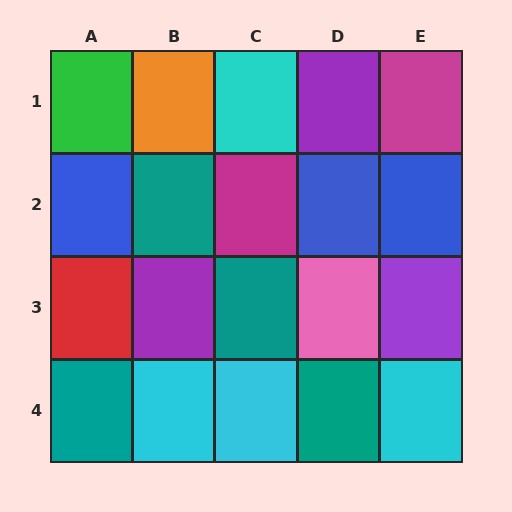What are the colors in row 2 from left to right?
Blue, teal, magenta, blue, blue.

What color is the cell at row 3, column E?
Purple.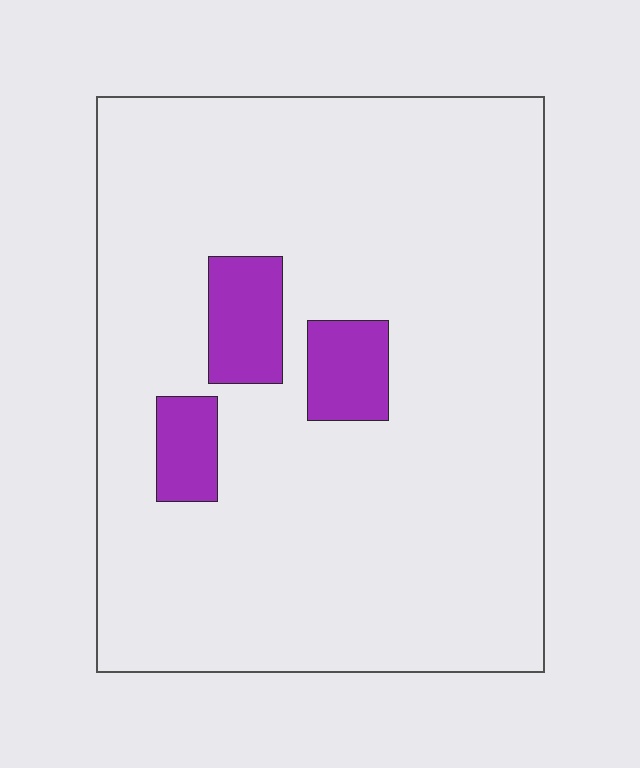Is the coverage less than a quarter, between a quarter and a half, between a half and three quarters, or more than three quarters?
Less than a quarter.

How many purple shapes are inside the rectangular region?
3.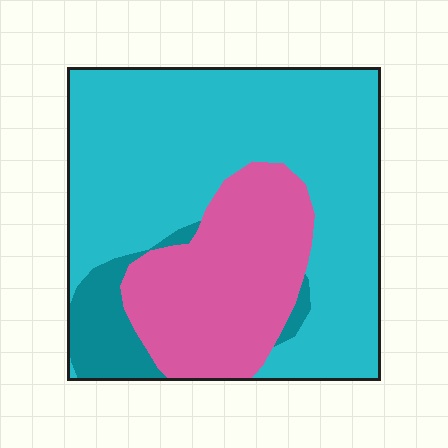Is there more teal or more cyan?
Cyan.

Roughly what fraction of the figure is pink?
Pink covers 29% of the figure.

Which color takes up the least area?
Teal, at roughly 10%.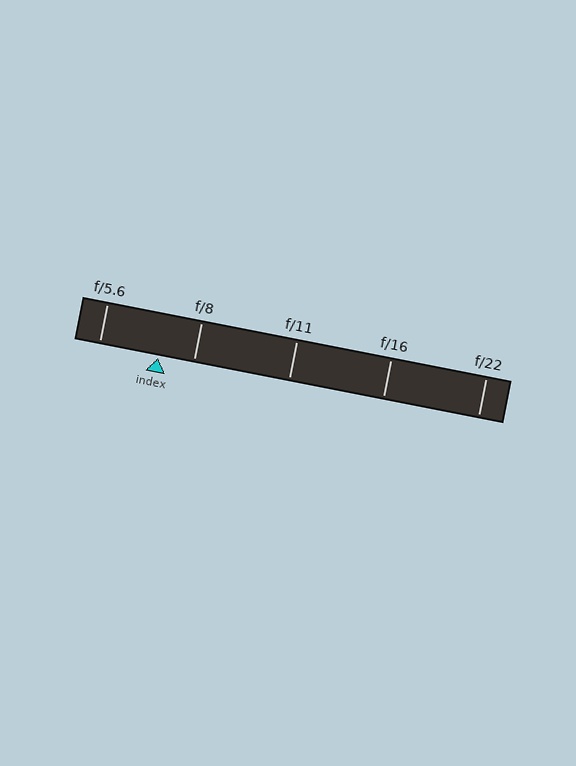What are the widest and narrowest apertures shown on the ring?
The widest aperture shown is f/5.6 and the narrowest is f/22.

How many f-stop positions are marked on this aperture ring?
There are 5 f-stop positions marked.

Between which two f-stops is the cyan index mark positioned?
The index mark is between f/5.6 and f/8.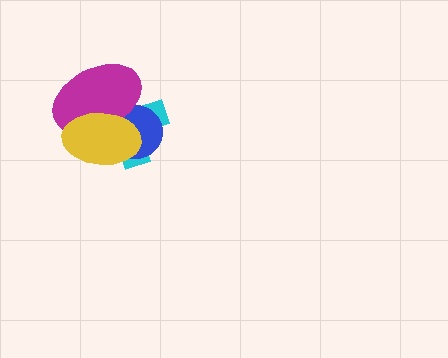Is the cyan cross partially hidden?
Yes, it is partially covered by another shape.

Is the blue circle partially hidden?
Yes, it is partially covered by another shape.